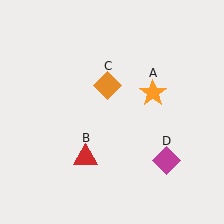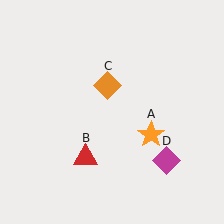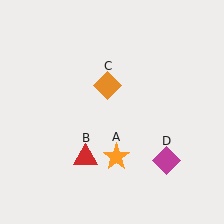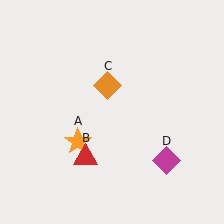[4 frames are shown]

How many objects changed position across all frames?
1 object changed position: orange star (object A).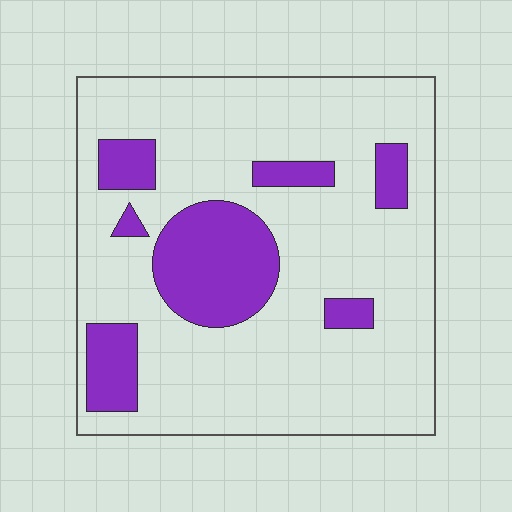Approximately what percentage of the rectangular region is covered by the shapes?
Approximately 20%.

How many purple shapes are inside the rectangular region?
7.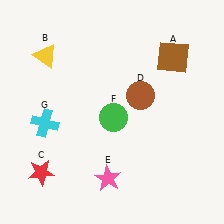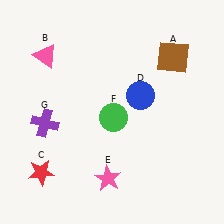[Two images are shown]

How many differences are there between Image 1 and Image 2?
There are 3 differences between the two images.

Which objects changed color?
B changed from yellow to pink. D changed from brown to blue. G changed from cyan to purple.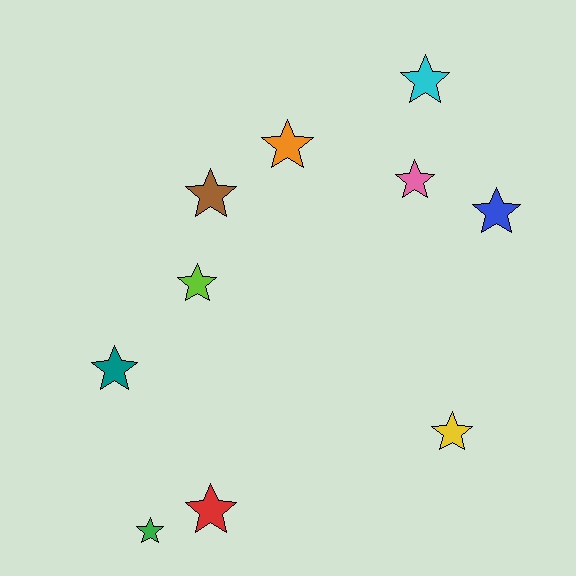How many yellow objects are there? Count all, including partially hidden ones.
There is 1 yellow object.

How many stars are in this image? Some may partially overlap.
There are 10 stars.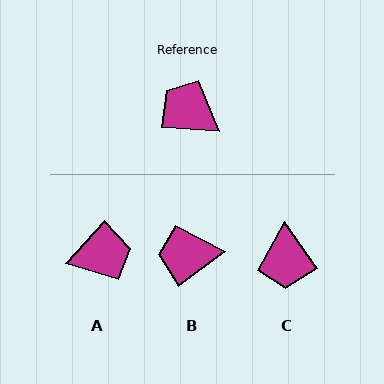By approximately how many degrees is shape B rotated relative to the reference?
Approximately 41 degrees counter-clockwise.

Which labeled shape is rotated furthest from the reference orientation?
C, about 130 degrees away.